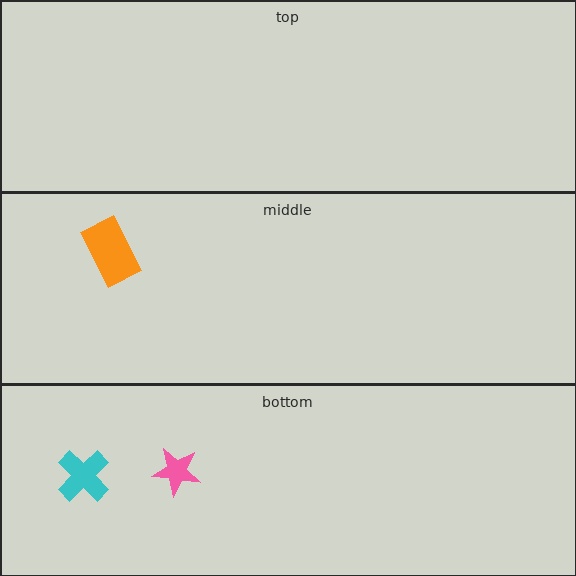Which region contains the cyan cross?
The bottom region.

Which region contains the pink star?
The bottom region.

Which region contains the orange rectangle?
The middle region.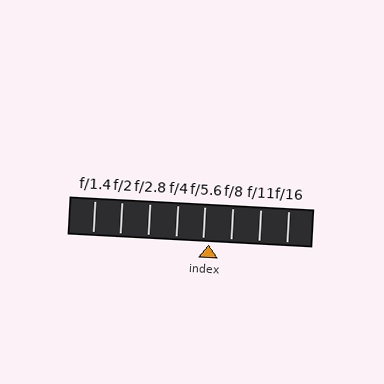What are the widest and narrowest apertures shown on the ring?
The widest aperture shown is f/1.4 and the narrowest is f/16.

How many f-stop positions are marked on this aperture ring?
There are 8 f-stop positions marked.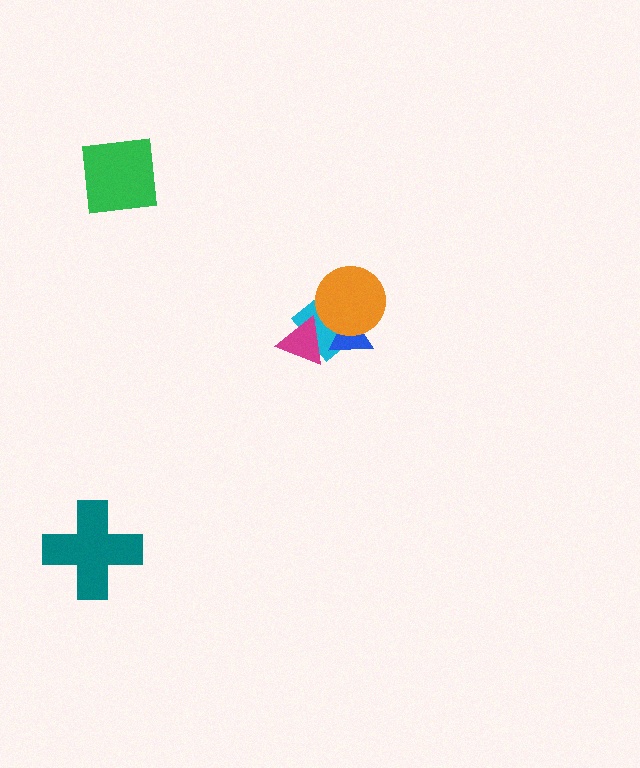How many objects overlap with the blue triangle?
3 objects overlap with the blue triangle.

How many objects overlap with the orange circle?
2 objects overlap with the orange circle.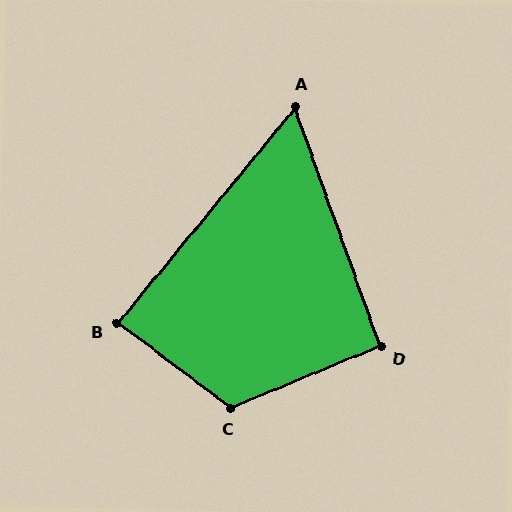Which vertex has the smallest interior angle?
A, at approximately 59 degrees.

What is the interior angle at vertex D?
Approximately 93 degrees (approximately right).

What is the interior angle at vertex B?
Approximately 87 degrees (approximately right).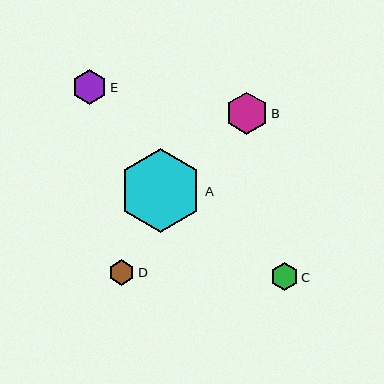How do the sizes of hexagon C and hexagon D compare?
Hexagon C and hexagon D are approximately the same size.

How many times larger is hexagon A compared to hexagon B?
Hexagon A is approximately 2.0 times the size of hexagon B.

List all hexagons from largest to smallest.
From largest to smallest: A, B, E, C, D.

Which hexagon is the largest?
Hexagon A is the largest with a size of approximately 83 pixels.